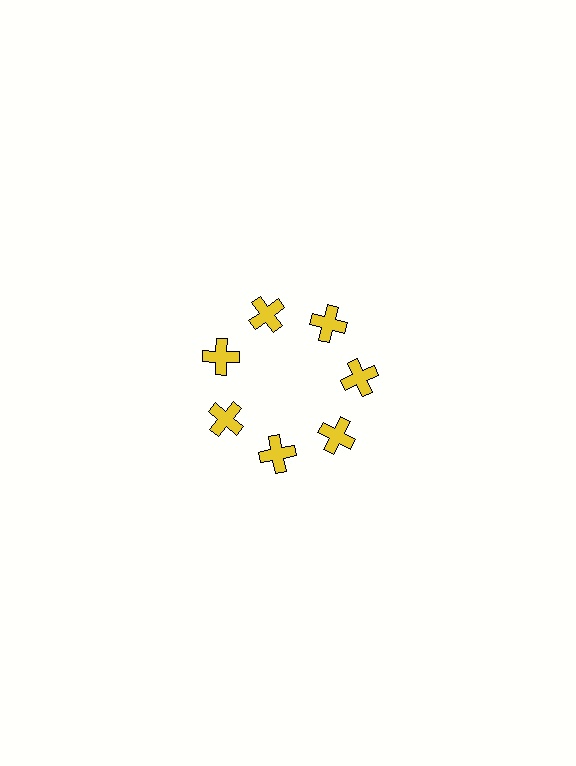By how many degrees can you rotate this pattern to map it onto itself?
The pattern maps onto itself every 51 degrees of rotation.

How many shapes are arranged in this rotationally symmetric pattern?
There are 7 shapes, arranged in 7 groups of 1.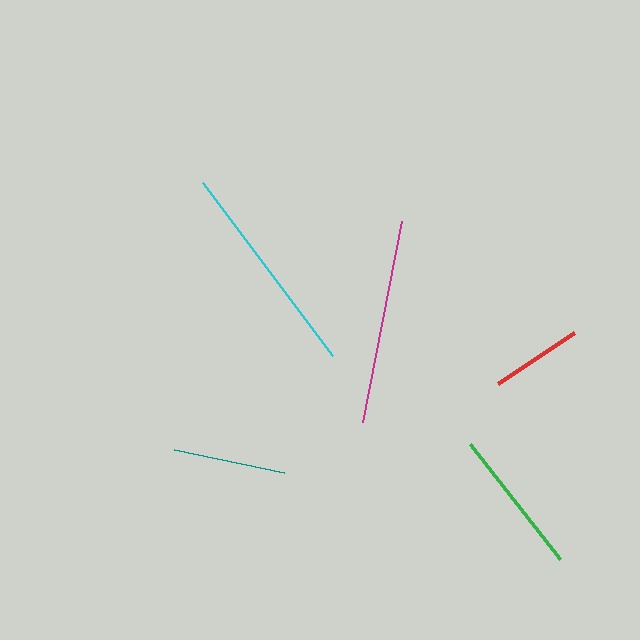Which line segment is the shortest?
The red line is the shortest at approximately 91 pixels.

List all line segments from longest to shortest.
From longest to shortest: cyan, magenta, green, teal, red.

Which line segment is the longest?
The cyan line is the longest at approximately 217 pixels.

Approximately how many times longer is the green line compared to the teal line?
The green line is approximately 1.3 times the length of the teal line.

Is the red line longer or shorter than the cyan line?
The cyan line is longer than the red line.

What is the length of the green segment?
The green segment is approximately 146 pixels long.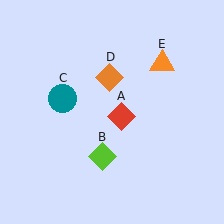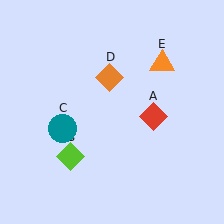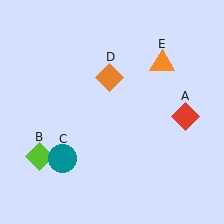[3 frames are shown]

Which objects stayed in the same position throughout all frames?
Orange diamond (object D) and orange triangle (object E) remained stationary.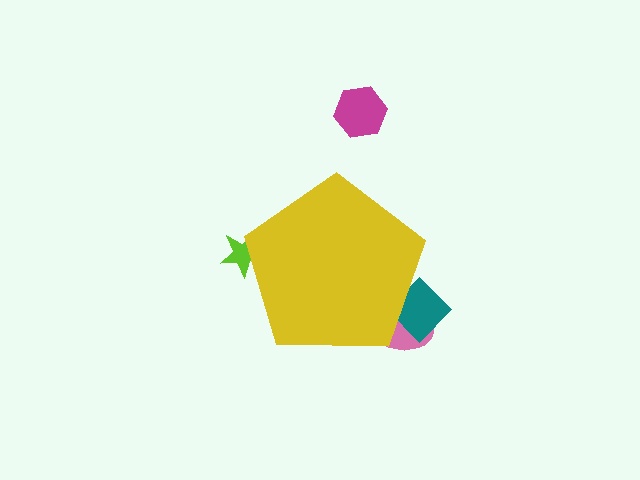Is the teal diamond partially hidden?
Yes, the teal diamond is partially hidden behind the yellow pentagon.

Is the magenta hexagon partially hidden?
No, the magenta hexagon is fully visible.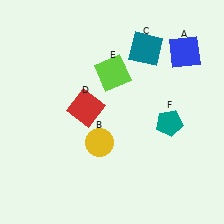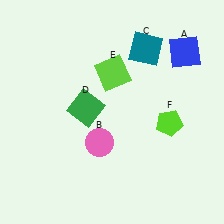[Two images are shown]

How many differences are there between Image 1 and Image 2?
There are 3 differences between the two images.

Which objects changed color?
B changed from yellow to pink. D changed from red to green. F changed from teal to lime.